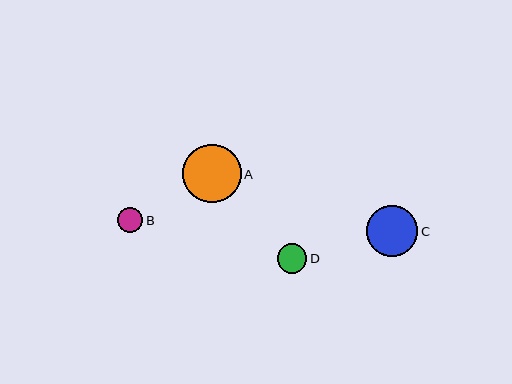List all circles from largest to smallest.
From largest to smallest: A, C, D, B.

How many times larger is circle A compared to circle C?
Circle A is approximately 1.1 times the size of circle C.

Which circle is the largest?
Circle A is the largest with a size of approximately 59 pixels.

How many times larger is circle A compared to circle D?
Circle A is approximately 2.0 times the size of circle D.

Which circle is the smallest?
Circle B is the smallest with a size of approximately 25 pixels.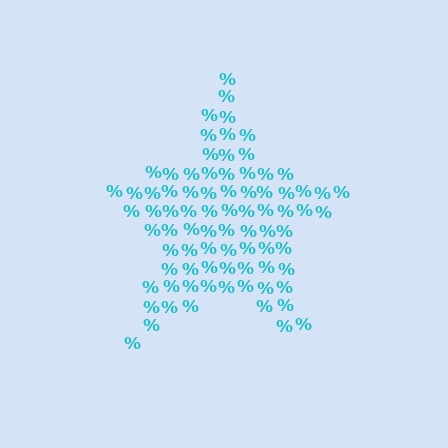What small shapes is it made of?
It is made of small percent signs.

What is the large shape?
The large shape is a star.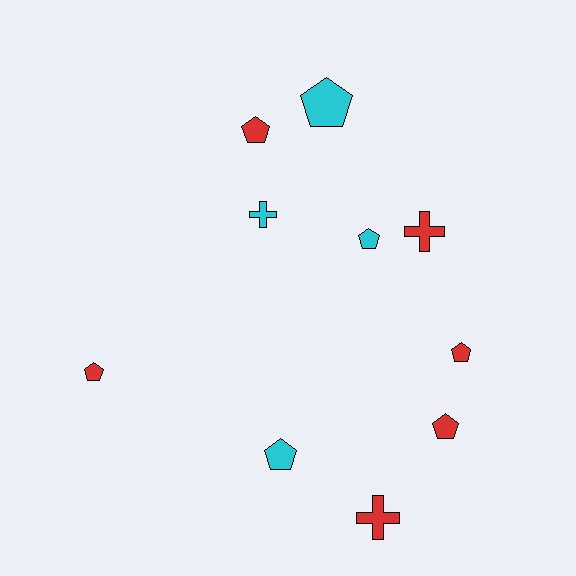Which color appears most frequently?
Red, with 6 objects.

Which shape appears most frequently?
Pentagon, with 7 objects.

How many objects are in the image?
There are 10 objects.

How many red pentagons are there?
There are 4 red pentagons.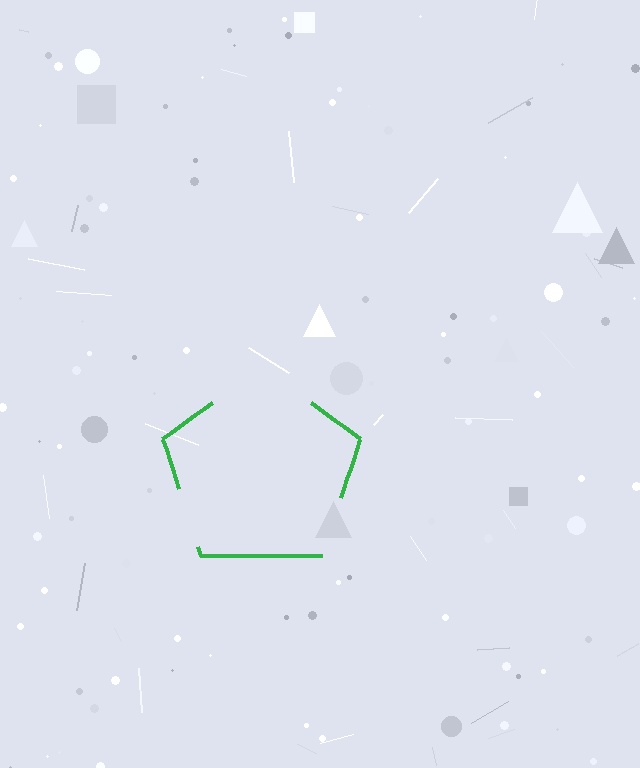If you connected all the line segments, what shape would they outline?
They would outline a pentagon.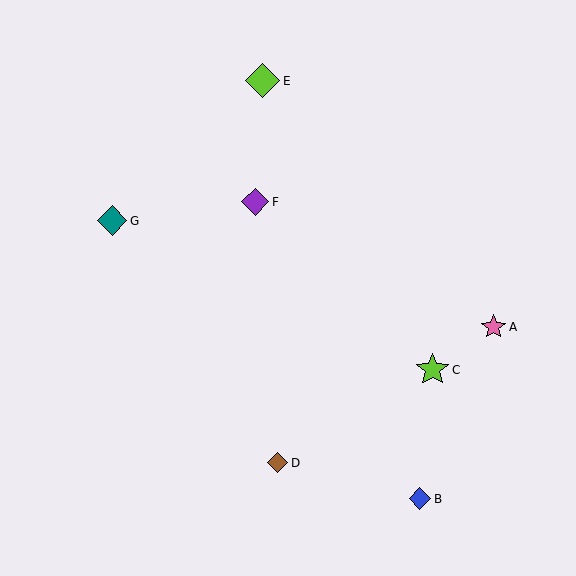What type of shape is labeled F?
Shape F is a purple diamond.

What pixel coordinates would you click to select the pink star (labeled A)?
Click at (493, 327) to select the pink star A.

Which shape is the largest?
The lime diamond (labeled E) is the largest.